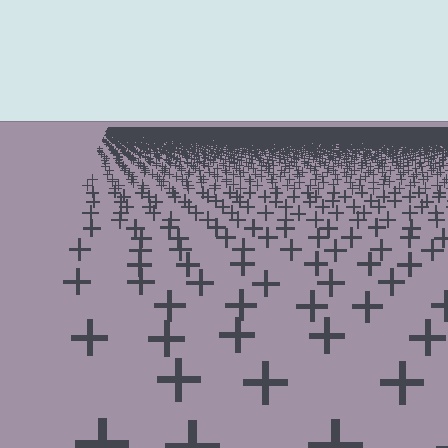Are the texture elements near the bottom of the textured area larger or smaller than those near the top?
Larger. Near the bottom, elements are closer to the viewer and appear at a bigger on-screen size.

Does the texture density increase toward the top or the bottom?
Density increases toward the top.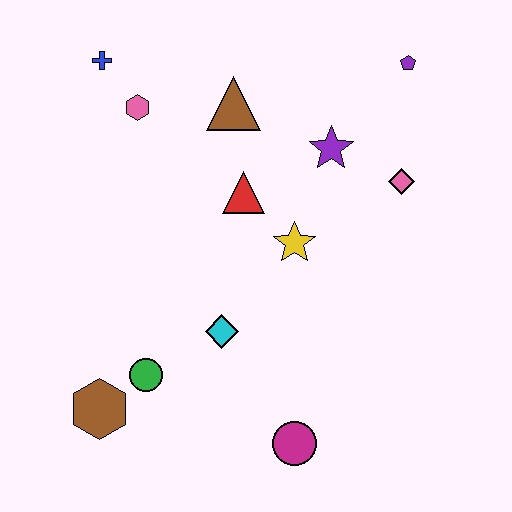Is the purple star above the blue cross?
No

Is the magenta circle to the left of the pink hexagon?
No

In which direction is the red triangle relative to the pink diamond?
The red triangle is to the left of the pink diamond.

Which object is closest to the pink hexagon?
The blue cross is closest to the pink hexagon.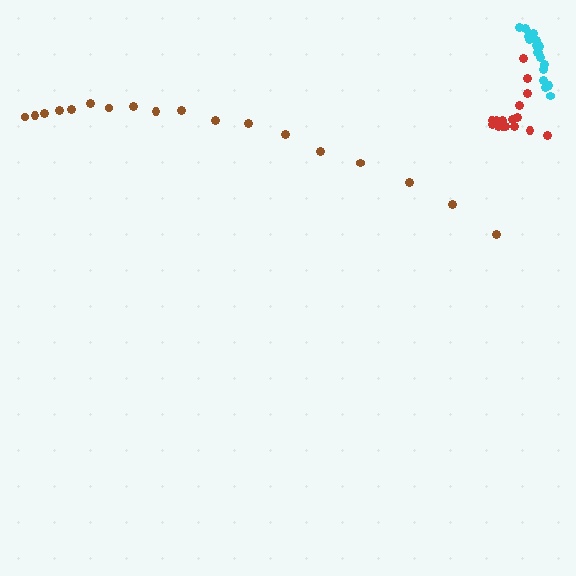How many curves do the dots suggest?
There are 3 distinct paths.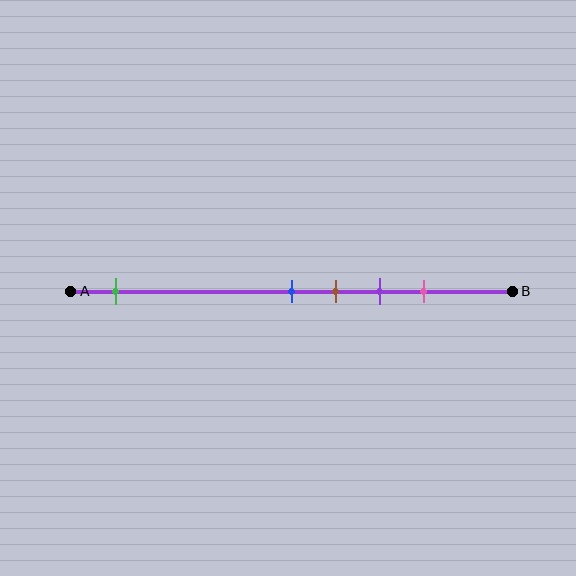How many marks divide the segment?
There are 5 marks dividing the segment.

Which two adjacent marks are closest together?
The blue and brown marks are the closest adjacent pair.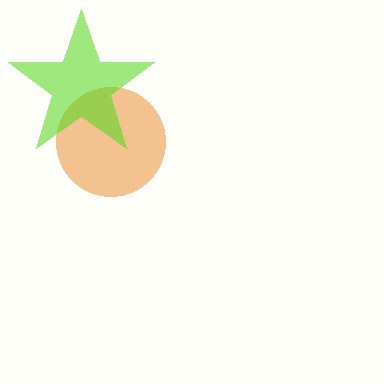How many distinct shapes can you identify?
There are 2 distinct shapes: an orange circle, a lime star.